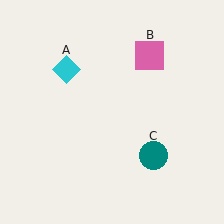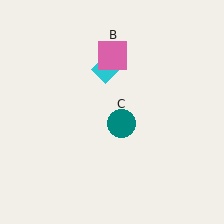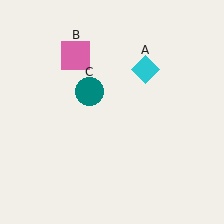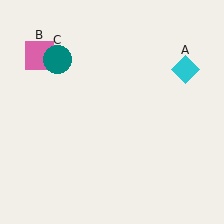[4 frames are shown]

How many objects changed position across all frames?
3 objects changed position: cyan diamond (object A), pink square (object B), teal circle (object C).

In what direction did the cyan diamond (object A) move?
The cyan diamond (object A) moved right.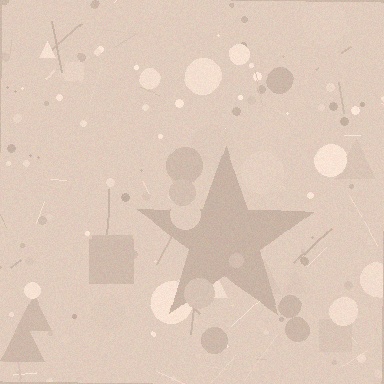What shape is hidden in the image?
A star is hidden in the image.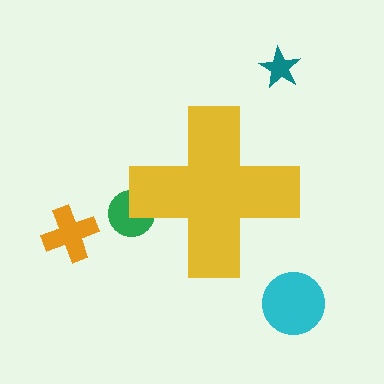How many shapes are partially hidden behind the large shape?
1 shape is partially hidden.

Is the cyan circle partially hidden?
No, the cyan circle is fully visible.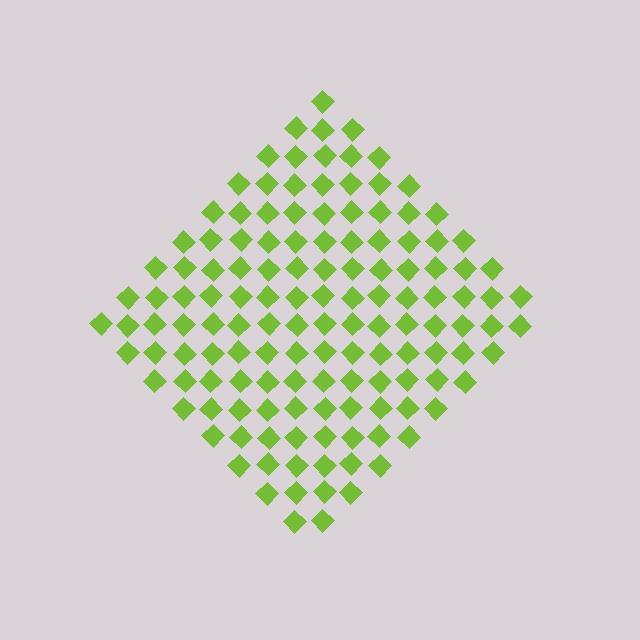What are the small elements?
The small elements are diamonds.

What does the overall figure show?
The overall figure shows a diamond.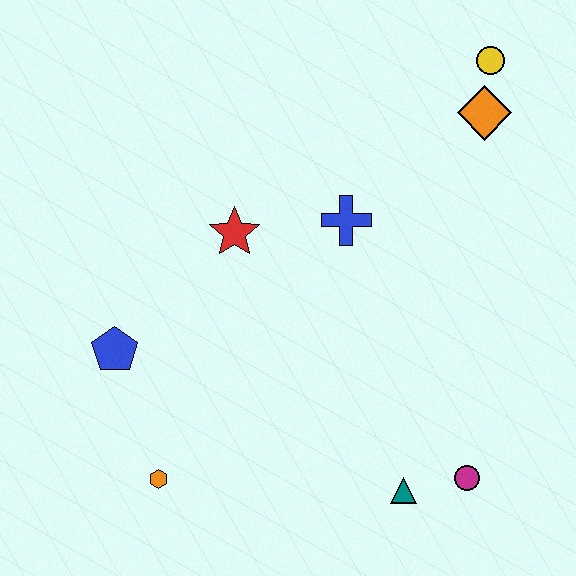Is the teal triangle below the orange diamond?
Yes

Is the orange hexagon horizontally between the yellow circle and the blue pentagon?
Yes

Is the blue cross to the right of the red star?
Yes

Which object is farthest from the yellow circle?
The orange hexagon is farthest from the yellow circle.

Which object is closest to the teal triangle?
The magenta circle is closest to the teal triangle.